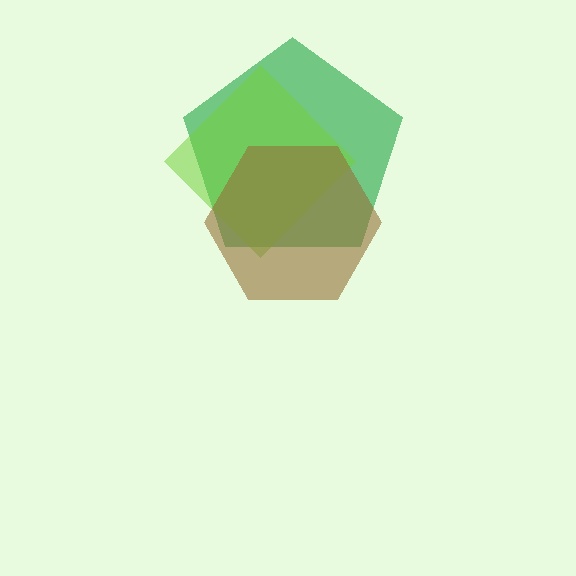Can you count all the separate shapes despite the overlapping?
Yes, there are 3 separate shapes.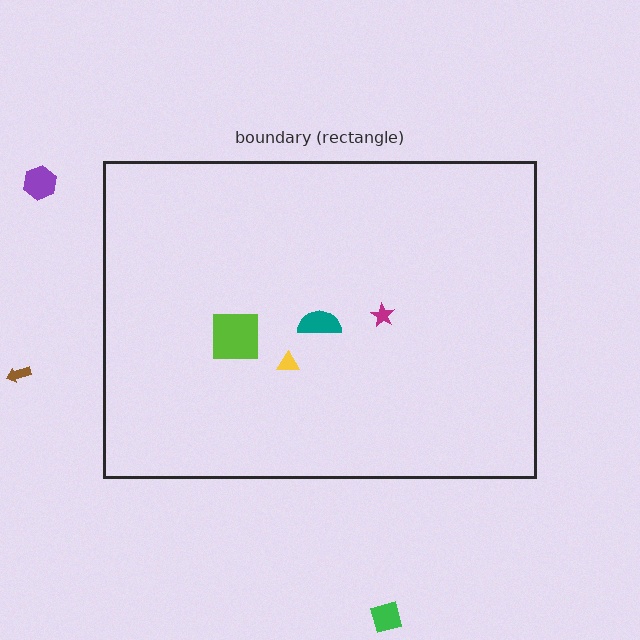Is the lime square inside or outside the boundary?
Inside.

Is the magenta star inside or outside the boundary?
Inside.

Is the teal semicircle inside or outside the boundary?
Inside.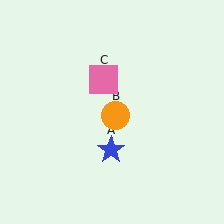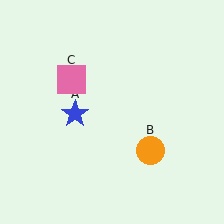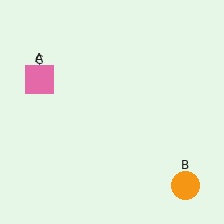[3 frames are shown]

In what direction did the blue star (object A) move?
The blue star (object A) moved up and to the left.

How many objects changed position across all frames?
3 objects changed position: blue star (object A), orange circle (object B), pink square (object C).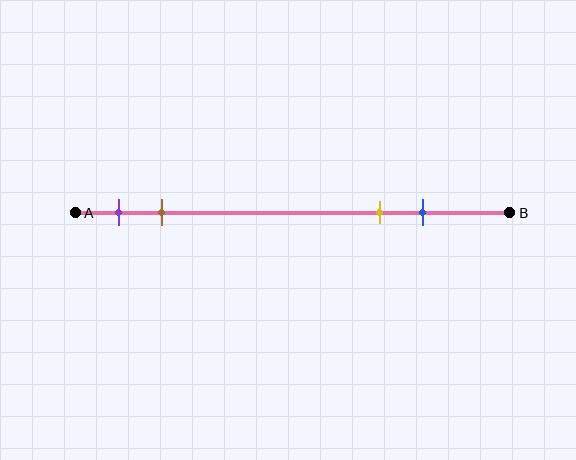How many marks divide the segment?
There are 4 marks dividing the segment.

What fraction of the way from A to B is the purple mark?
The purple mark is approximately 10% (0.1) of the way from A to B.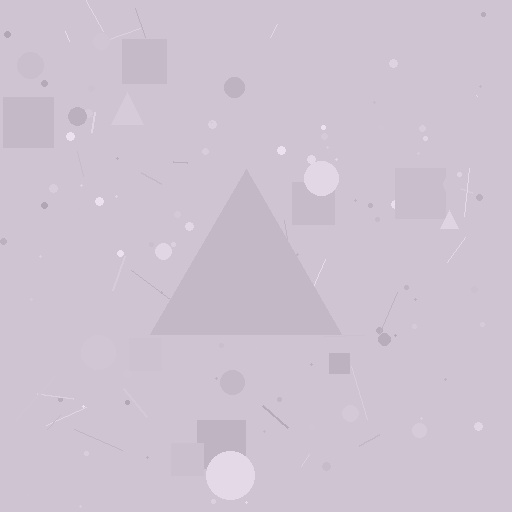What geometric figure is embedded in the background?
A triangle is embedded in the background.